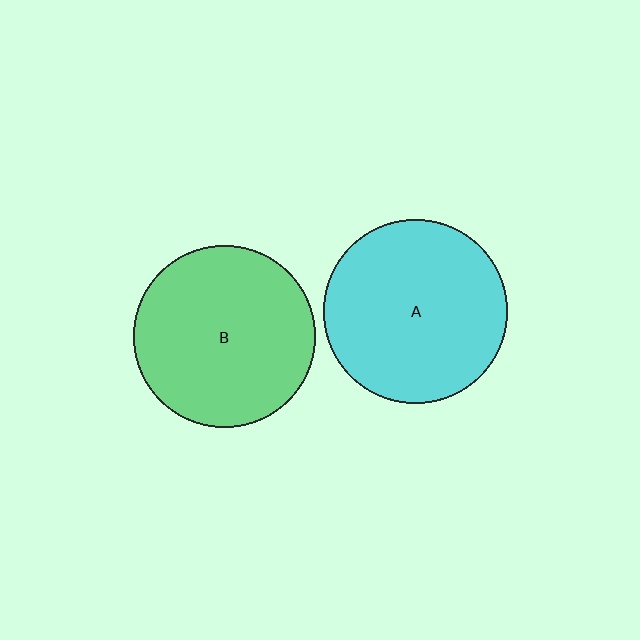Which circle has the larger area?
Circle A (cyan).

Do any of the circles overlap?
No, none of the circles overlap.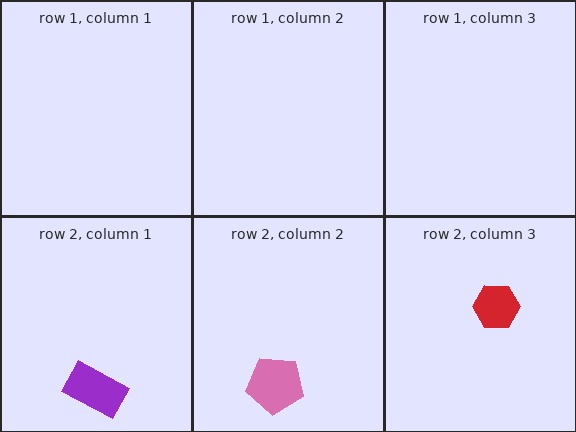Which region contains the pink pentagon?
The row 2, column 2 region.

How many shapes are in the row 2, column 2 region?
1.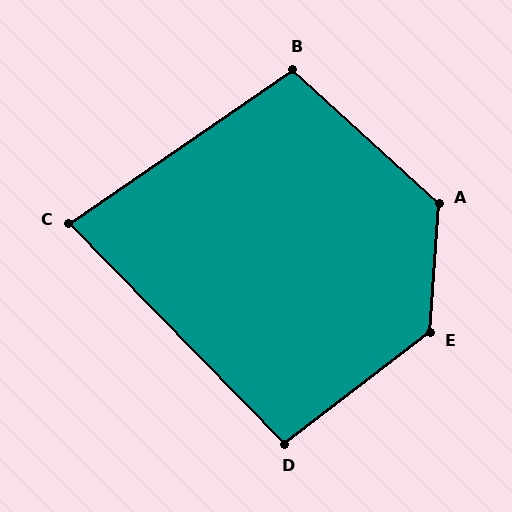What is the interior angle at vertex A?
Approximately 129 degrees (obtuse).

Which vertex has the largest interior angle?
E, at approximately 131 degrees.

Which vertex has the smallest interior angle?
C, at approximately 80 degrees.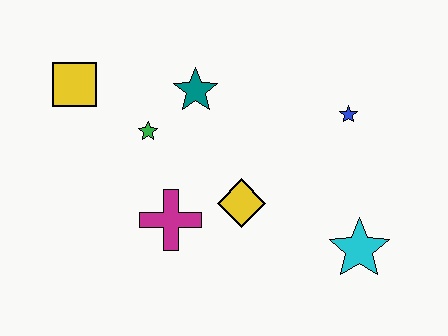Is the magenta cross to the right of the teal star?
No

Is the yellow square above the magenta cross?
Yes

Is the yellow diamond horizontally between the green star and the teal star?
No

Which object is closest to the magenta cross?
The yellow diamond is closest to the magenta cross.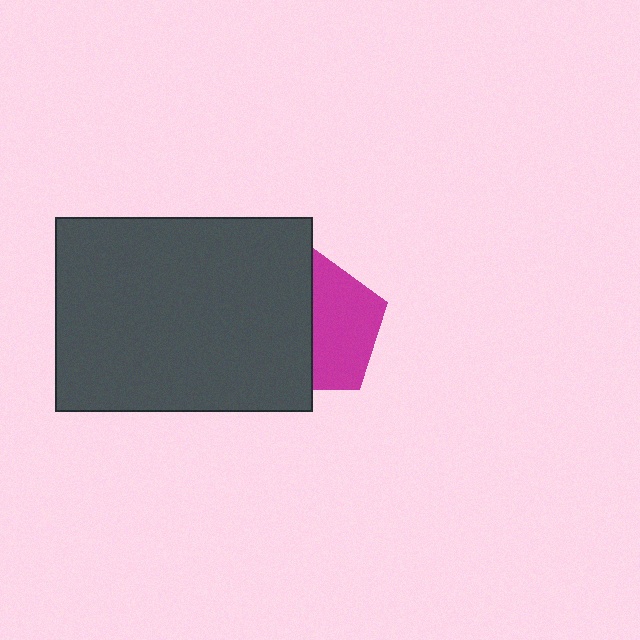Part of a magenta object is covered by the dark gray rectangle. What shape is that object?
It is a pentagon.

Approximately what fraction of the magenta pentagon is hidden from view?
Roughly 50% of the magenta pentagon is hidden behind the dark gray rectangle.